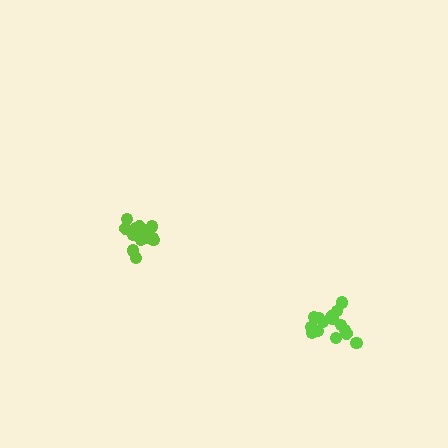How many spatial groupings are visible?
There are 2 spatial groupings.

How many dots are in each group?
Group 1: 13 dots, Group 2: 16 dots (29 total).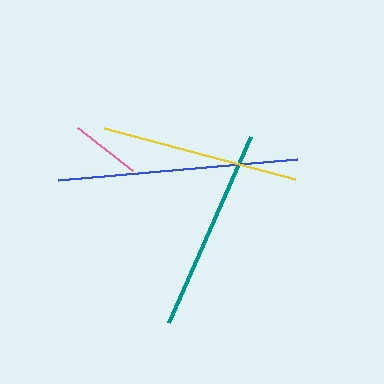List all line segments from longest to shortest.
From longest to shortest: blue, teal, yellow, pink.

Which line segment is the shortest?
The pink line is the shortest at approximately 70 pixels.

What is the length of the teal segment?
The teal segment is approximately 204 pixels long.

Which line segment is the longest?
The blue line is the longest at approximately 240 pixels.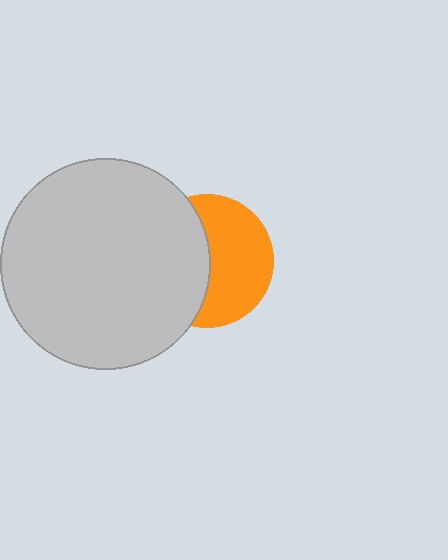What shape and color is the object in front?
The object in front is a light gray circle.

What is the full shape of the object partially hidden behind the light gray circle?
The partially hidden object is an orange circle.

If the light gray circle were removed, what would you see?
You would see the complete orange circle.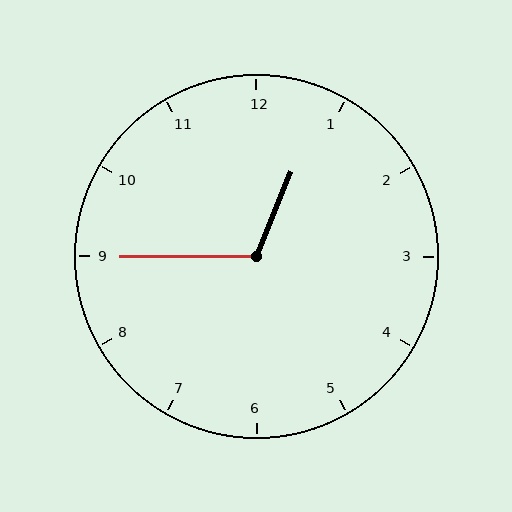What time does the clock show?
12:45.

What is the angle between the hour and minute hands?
Approximately 112 degrees.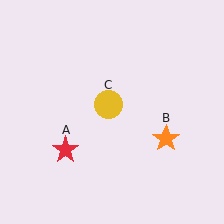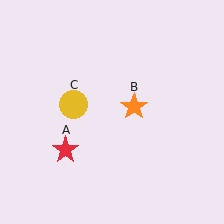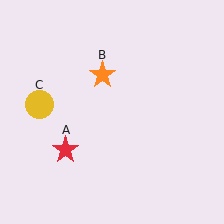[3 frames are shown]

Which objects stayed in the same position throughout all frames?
Red star (object A) remained stationary.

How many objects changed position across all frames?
2 objects changed position: orange star (object B), yellow circle (object C).